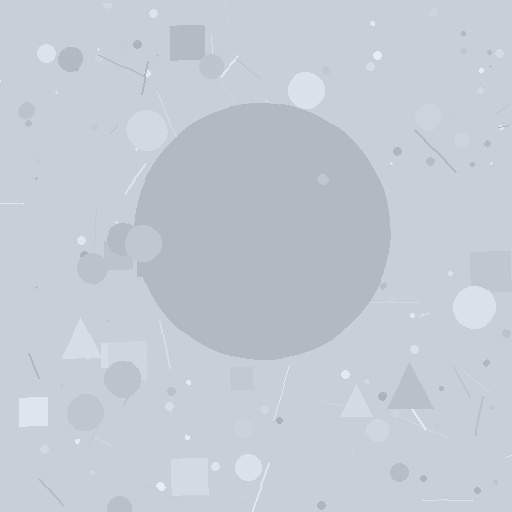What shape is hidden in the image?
A circle is hidden in the image.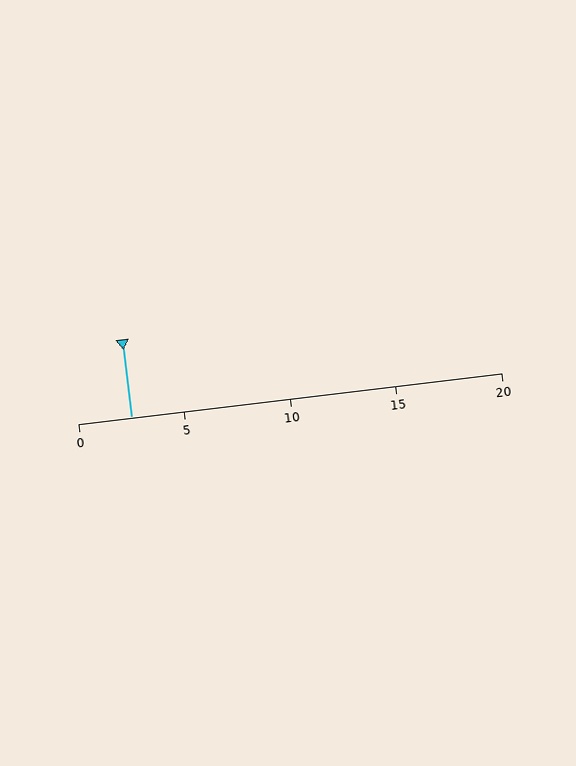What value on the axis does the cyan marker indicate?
The marker indicates approximately 2.5.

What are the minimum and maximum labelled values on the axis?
The axis runs from 0 to 20.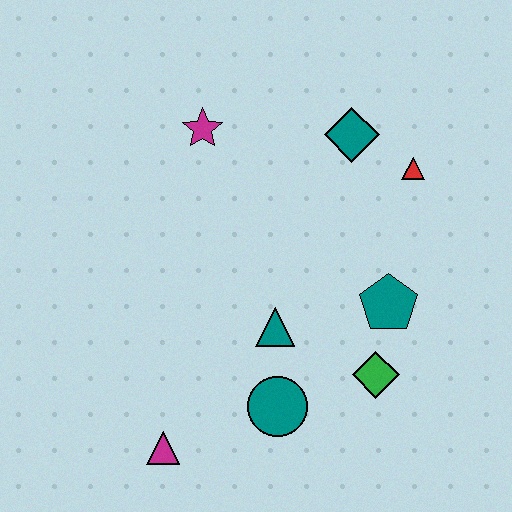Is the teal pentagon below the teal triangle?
No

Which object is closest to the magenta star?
The teal diamond is closest to the magenta star.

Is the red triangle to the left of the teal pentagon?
No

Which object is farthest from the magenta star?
The magenta triangle is farthest from the magenta star.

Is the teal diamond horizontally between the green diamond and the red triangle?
No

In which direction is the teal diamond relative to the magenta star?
The teal diamond is to the right of the magenta star.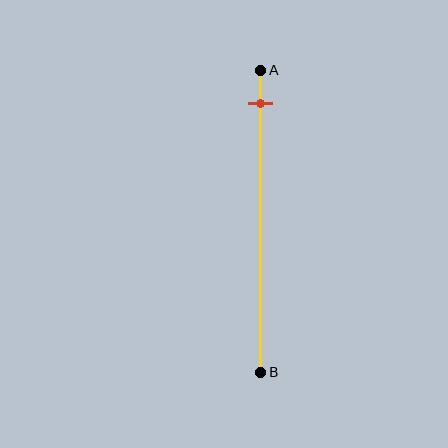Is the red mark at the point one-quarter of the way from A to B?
No, the mark is at about 10% from A, not at the 25% one-quarter point.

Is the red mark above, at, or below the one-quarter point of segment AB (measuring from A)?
The red mark is above the one-quarter point of segment AB.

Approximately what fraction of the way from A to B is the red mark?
The red mark is approximately 10% of the way from A to B.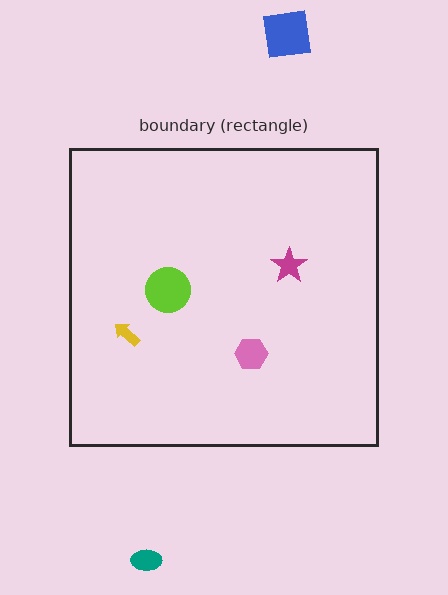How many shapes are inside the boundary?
4 inside, 2 outside.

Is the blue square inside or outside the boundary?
Outside.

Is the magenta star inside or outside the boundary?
Inside.